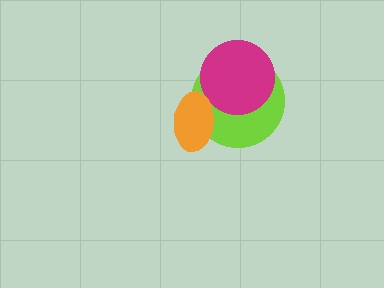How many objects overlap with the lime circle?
2 objects overlap with the lime circle.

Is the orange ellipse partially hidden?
No, no other shape covers it.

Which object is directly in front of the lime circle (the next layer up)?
The magenta circle is directly in front of the lime circle.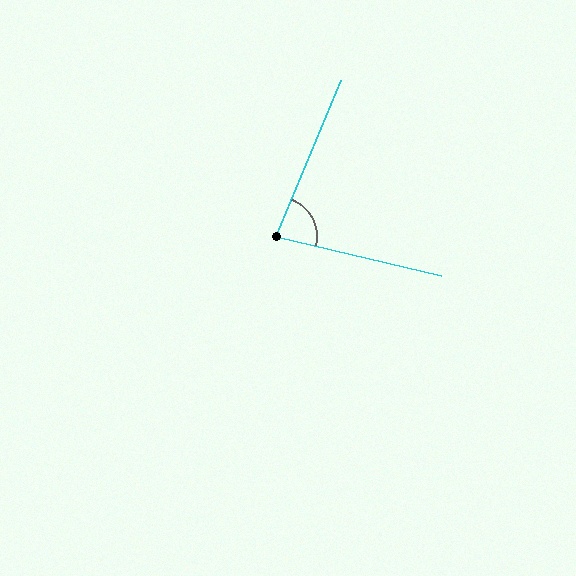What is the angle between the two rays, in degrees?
Approximately 81 degrees.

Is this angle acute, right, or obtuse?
It is acute.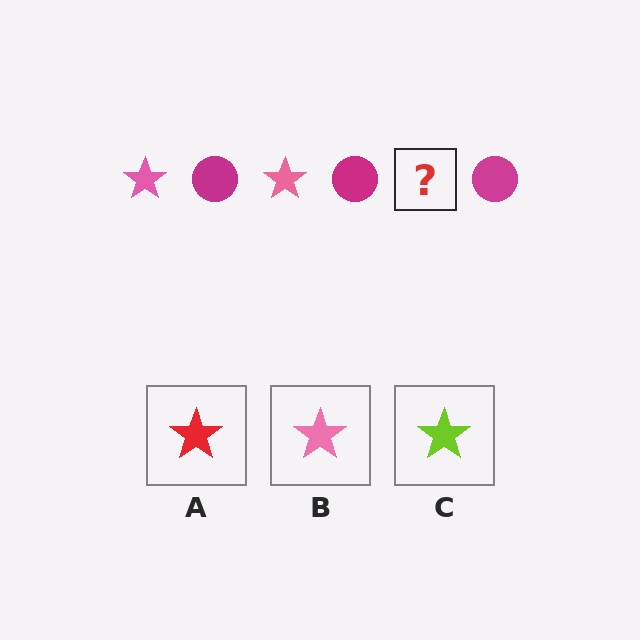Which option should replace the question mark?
Option B.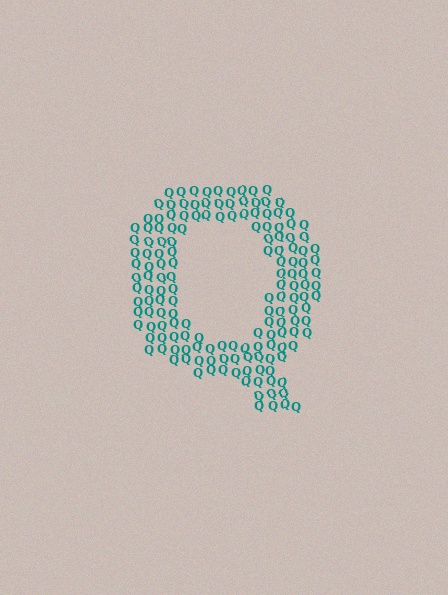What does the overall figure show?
The overall figure shows the letter Q.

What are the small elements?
The small elements are letter Q's.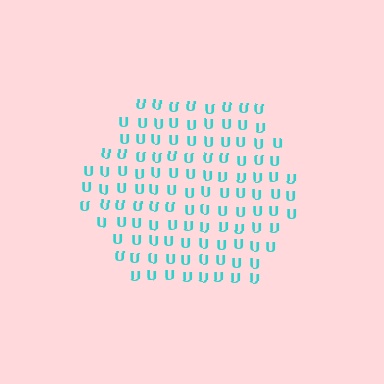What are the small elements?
The small elements are letter U's.